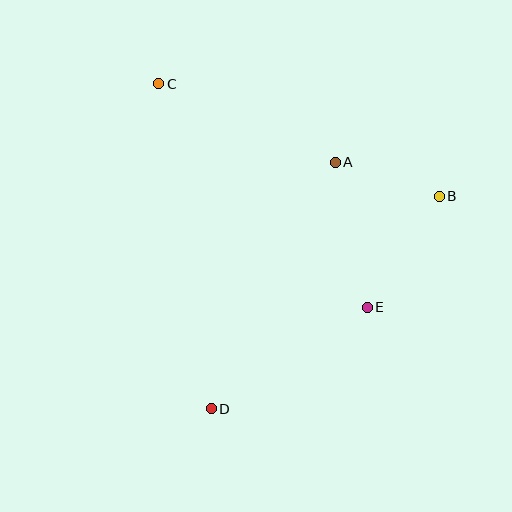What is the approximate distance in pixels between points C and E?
The distance between C and E is approximately 305 pixels.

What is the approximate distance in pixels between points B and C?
The distance between B and C is approximately 302 pixels.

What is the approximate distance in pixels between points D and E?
The distance between D and E is approximately 186 pixels.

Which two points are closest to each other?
Points A and B are closest to each other.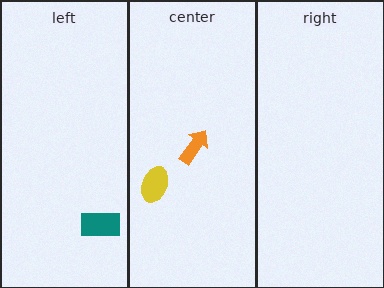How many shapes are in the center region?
2.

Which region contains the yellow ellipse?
The center region.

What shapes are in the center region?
The orange arrow, the yellow ellipse.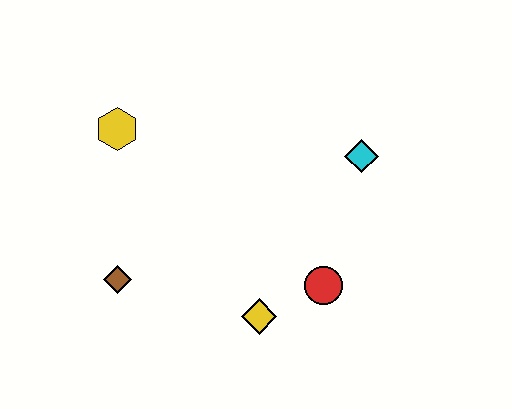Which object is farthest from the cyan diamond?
The brown diamond is farthest from the cyan diamond.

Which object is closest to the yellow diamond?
The red circle is closest to the yellow diamond.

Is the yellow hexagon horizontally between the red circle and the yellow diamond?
No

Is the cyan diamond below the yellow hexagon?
Yes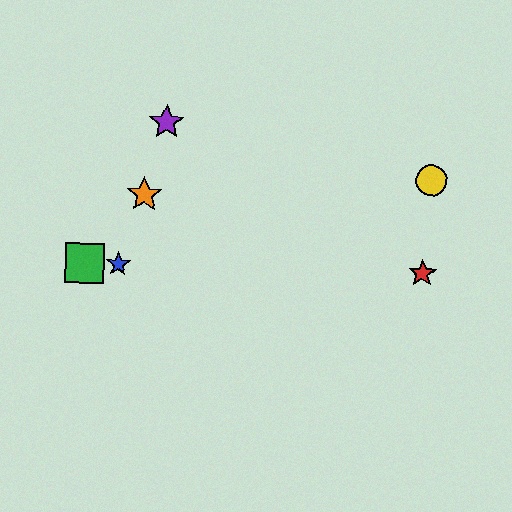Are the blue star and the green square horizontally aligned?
Yes, both are at y≈264.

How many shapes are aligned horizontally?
3 shapes (the red star, the blue star, the green square) are aligned horizontally.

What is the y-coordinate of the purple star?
The purple star is at y≈122.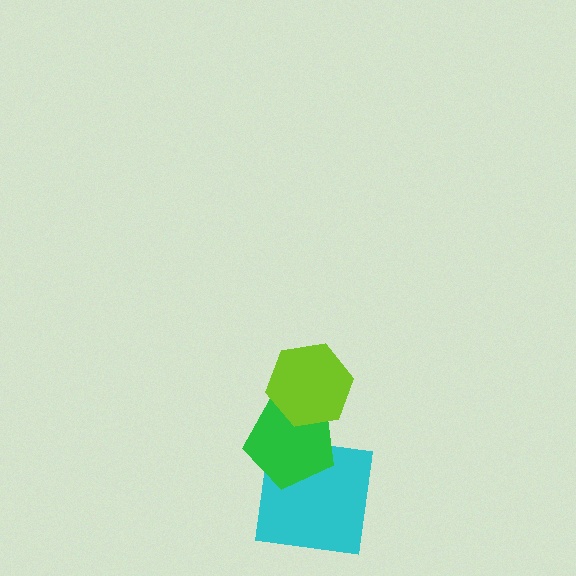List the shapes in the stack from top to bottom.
From top to bottom: the lime hexagon, the green pentagon, the cyan square.